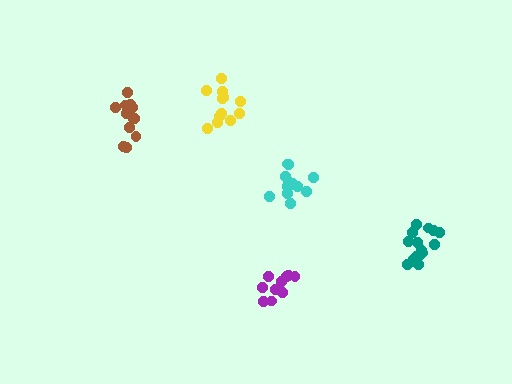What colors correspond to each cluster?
The clusters are colored: yellow, teal, cyan, brown, purple.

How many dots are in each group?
Group 1: 12 dots, Group 2: 15 dots, Group 3: 13 dots, Group 4: 13 dots, Group 5: 10 dots (63 total).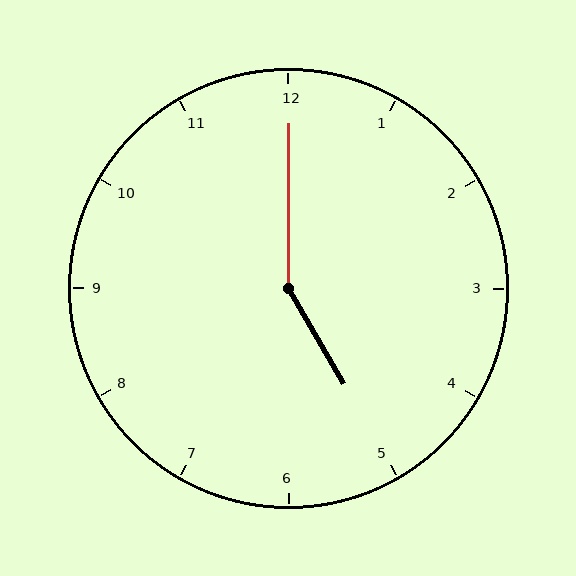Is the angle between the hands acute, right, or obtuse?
It is obtuse.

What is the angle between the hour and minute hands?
Approximately 150 degrees.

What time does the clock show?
5:00.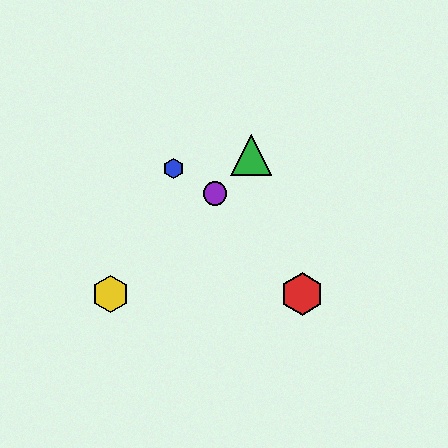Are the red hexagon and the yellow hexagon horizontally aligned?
Yes, both are at y≈294.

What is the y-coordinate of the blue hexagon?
The blue hexagon is at y≈168.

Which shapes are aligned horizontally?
The red hexagon, the yellow hexagon are aligned horizontally.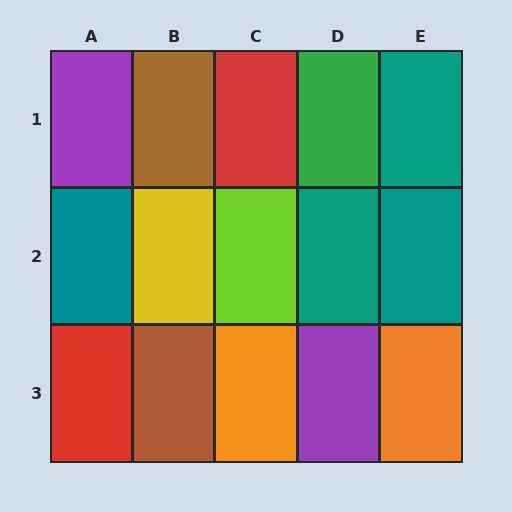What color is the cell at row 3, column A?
Red.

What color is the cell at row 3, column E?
Orange.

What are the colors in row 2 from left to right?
Teal, yellow, lime, teal, teal.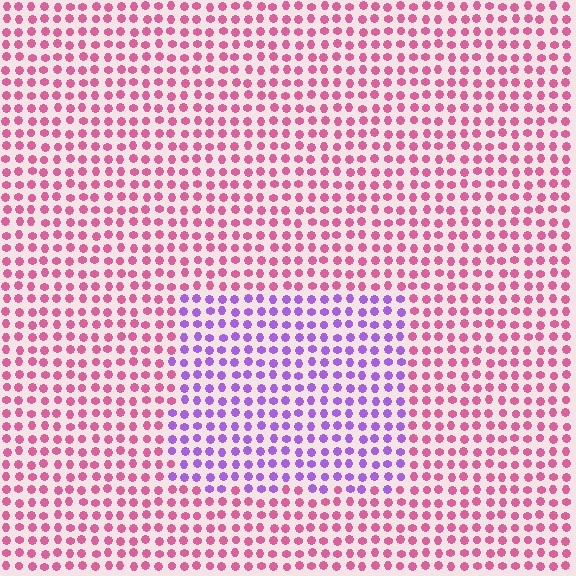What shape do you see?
I see a rectangle.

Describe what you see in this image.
The image is filled with small pink elements in a uniform arrangement. A rectangle-shaped region is visible where the elements are tinted to a slightly different hue, forming a subtle color boundary.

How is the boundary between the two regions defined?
The boundary is defined purely by a slight shift in hue (about 56 degrees). Spacing, size, and orientation are identical on both sides.